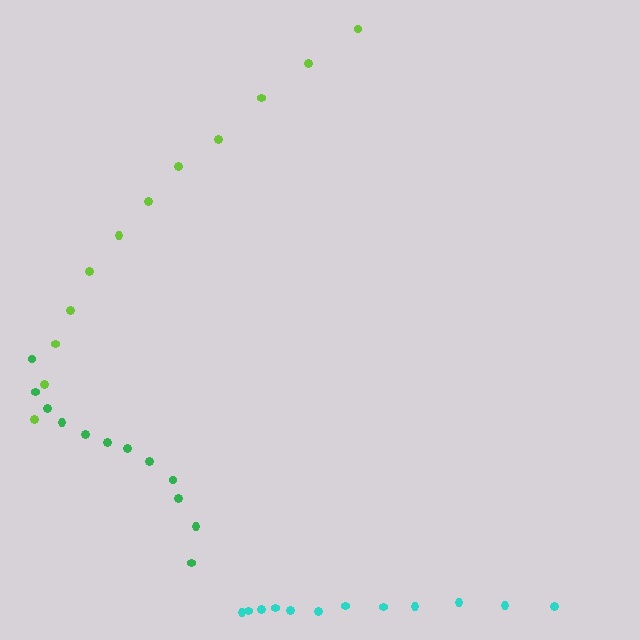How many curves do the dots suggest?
There are 3 distinct paths.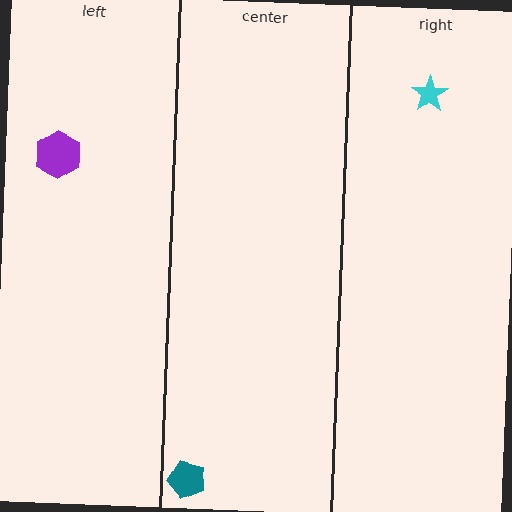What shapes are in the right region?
The cyan star.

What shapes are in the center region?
The teal pentagon.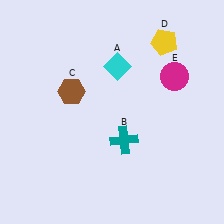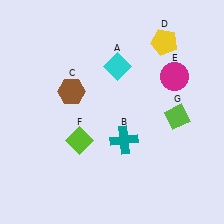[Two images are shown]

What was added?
A lime diamond (F), a lime diamond (G) were added in Image 2.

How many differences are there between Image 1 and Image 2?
There are 2 differences between the two images.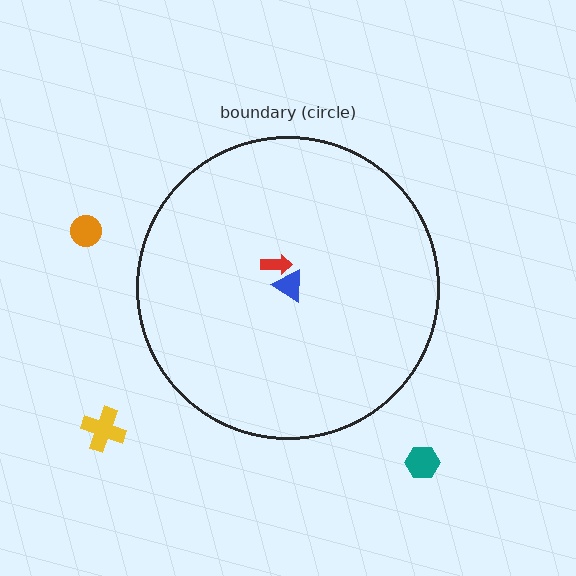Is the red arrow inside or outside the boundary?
Inside.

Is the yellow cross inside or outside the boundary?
Outside.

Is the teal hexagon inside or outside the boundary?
Outside.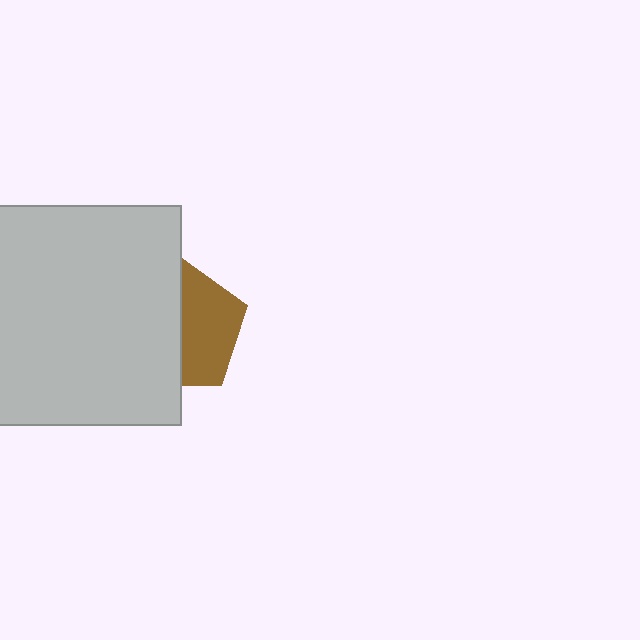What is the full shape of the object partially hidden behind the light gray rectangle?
The partially hidden object is a brown pentagon.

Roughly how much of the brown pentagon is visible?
About half of it is visible (roughly 48%).